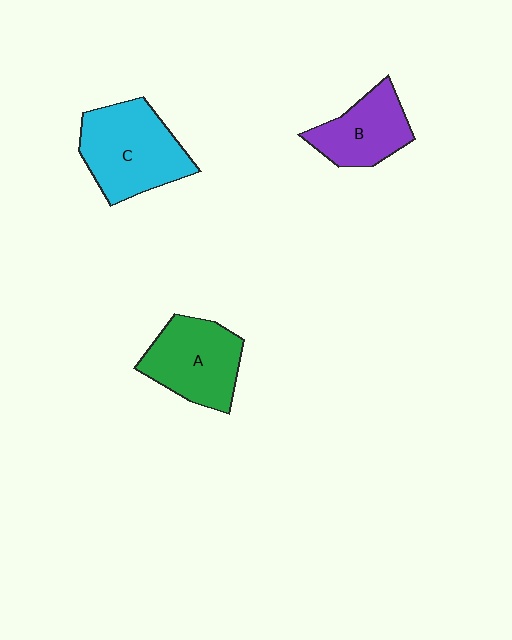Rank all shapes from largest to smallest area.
From largest to smallest: C (cyan), A (green), B (purple).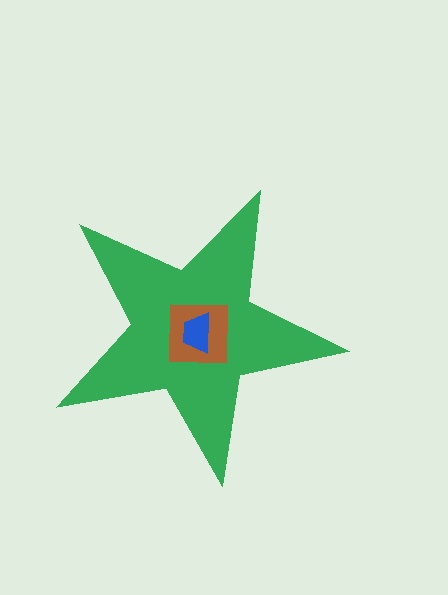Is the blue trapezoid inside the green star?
Yes.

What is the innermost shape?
The blue trapezoid.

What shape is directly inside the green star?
The brown square.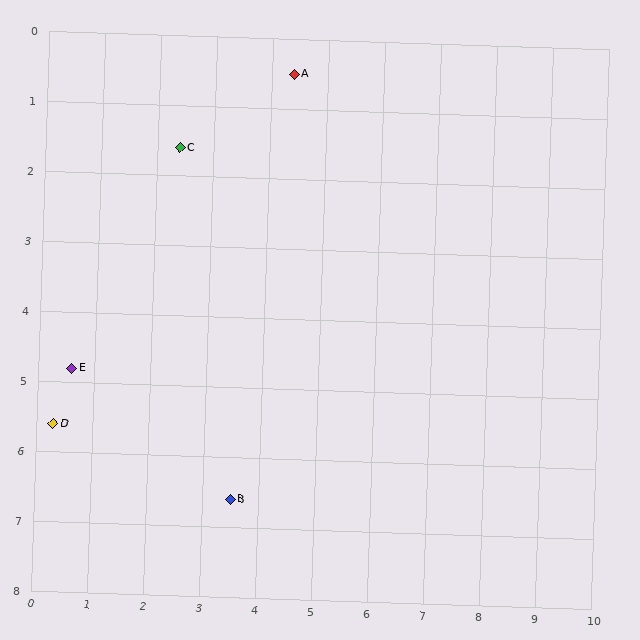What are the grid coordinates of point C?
Point C is at approximately (2.4, 1.6).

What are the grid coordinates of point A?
Point A is at approximately (4.4, 0.5).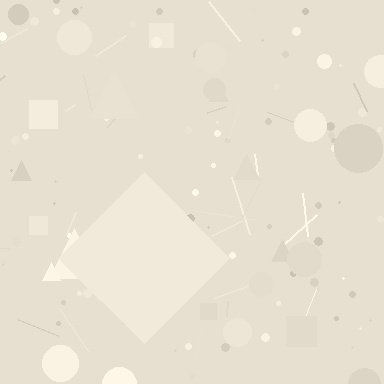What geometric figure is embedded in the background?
A diamond is embedded in the background.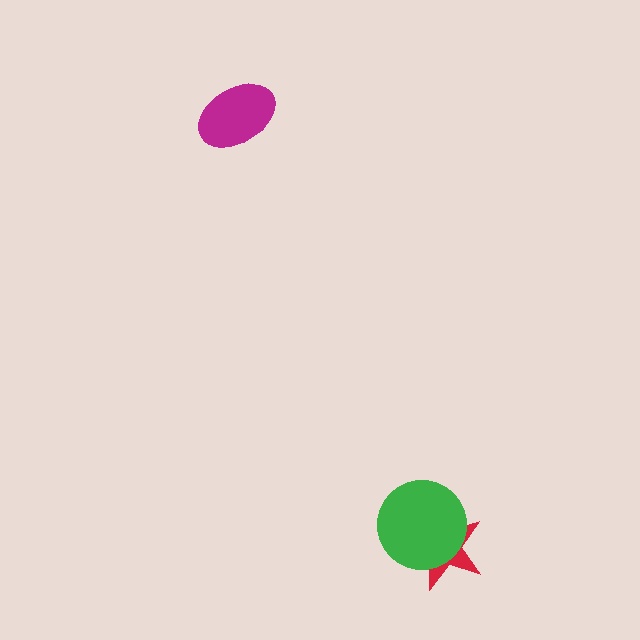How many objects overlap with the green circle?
1 object overlaps with the green circle.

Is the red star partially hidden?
Yes, it is partially covered by another shape.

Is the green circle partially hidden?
No, no other shape covers it.